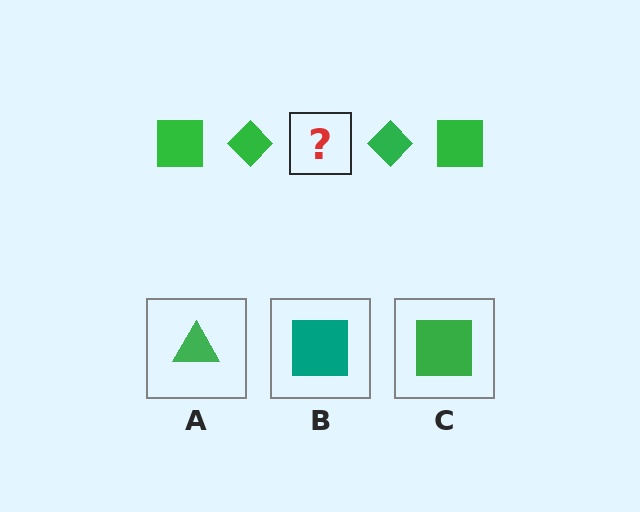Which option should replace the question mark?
Option C.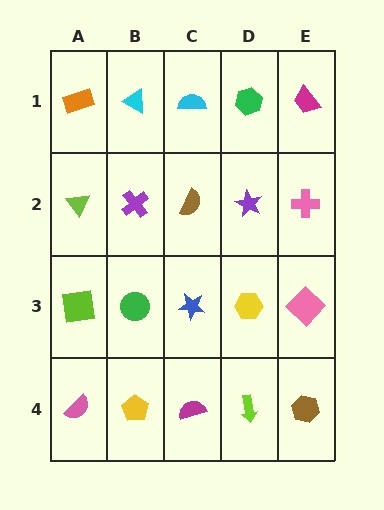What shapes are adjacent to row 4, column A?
A lime square (row 3, column A), a yellow pentagon (row 4, column B).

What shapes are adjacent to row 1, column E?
A pink cross (row 2, column E), a green hexagon (row 1, column D).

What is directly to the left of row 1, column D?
A cyan semicircle.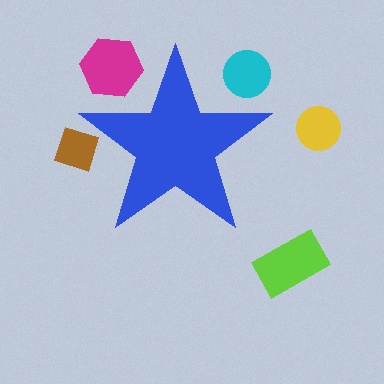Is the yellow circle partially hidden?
No, the yellow circle is fully visible.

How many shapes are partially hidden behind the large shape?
3 shapes are partially hidden.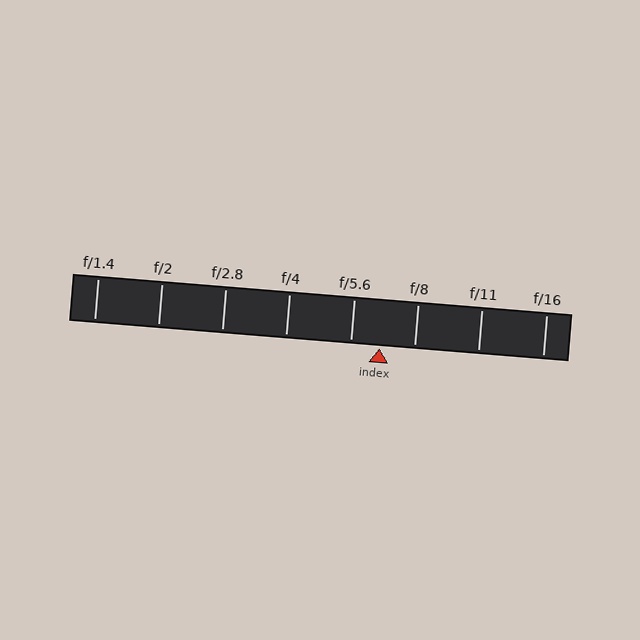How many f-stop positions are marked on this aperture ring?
There are 8 f-stop positions marked.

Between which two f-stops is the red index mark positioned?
The index mark is between f/5.6 and f/8.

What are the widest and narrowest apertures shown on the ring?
The widest aperture shown is f/1.4 and the narrowest is f/16.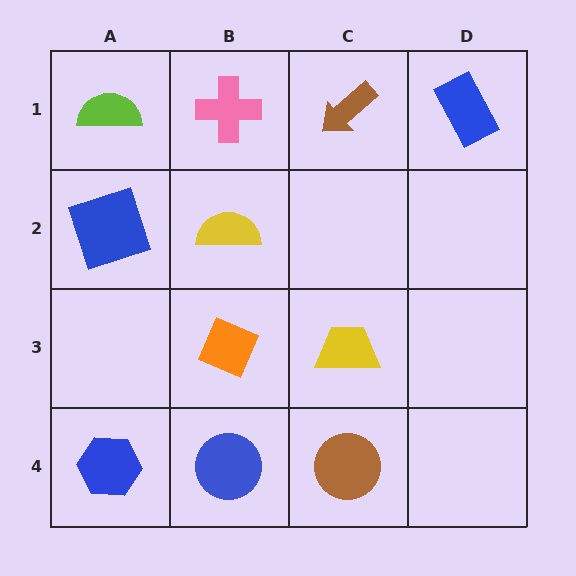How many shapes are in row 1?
4 shapes.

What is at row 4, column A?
A blue hexagon.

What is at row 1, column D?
A blue rectangle.